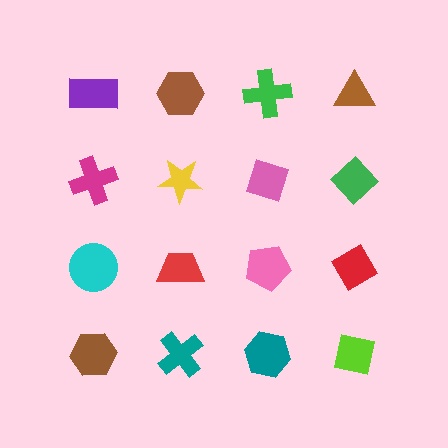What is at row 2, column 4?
A green diamond.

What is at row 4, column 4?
A lime square.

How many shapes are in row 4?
4 shapes.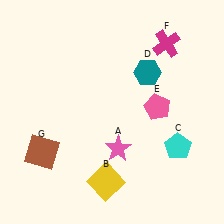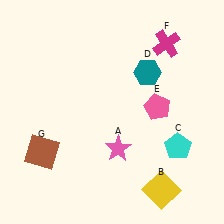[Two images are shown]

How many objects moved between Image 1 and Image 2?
1 object moved between the two images.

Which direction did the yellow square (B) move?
The yellow square (B) moved right.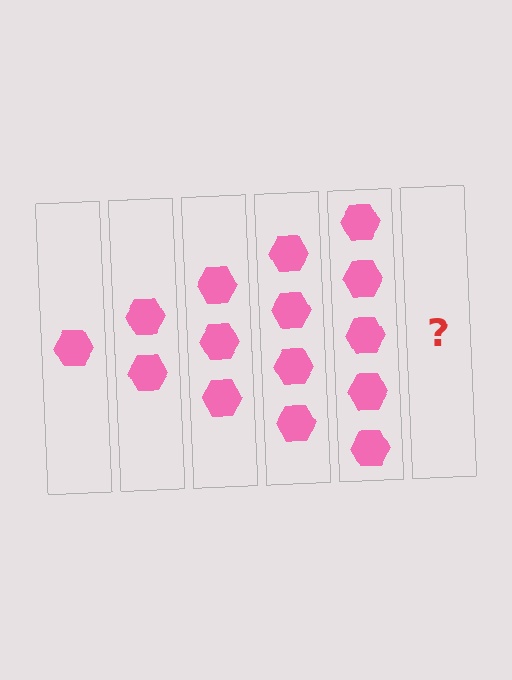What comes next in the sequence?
The next element should be 6 hexagons.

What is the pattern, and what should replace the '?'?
The pattern is that each step adds one more hexagon. The '?' should be 6 hexagons.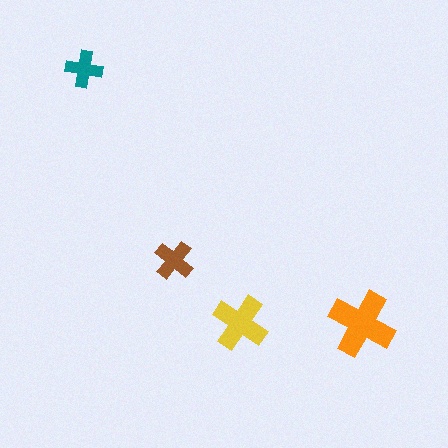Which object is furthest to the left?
The teal cross is leftmost.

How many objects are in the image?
There are 4 objects in the image.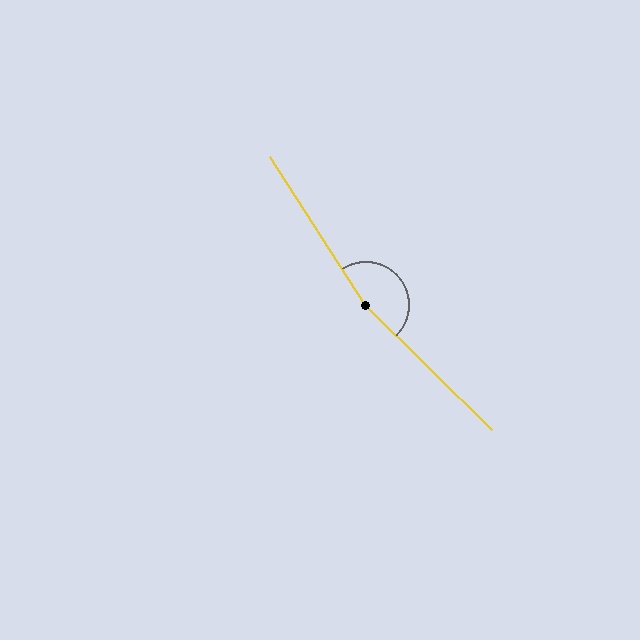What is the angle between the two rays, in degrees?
Approximately 168 degrees.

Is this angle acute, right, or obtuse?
It is obtuse.